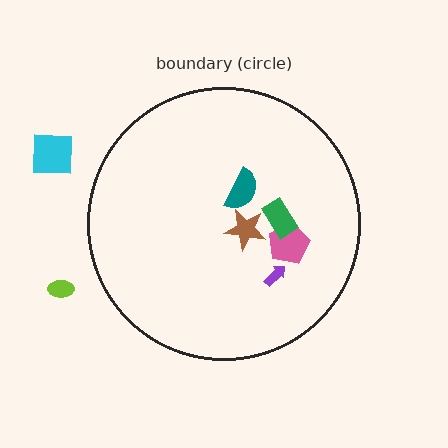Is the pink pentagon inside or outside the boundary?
Inside.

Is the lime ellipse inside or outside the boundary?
Outside.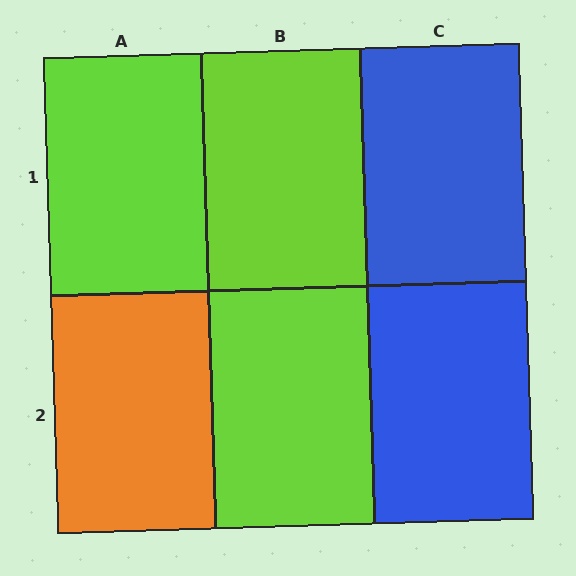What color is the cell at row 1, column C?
Blue.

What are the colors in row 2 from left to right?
Orange, lime, blue.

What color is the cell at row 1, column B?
Lime.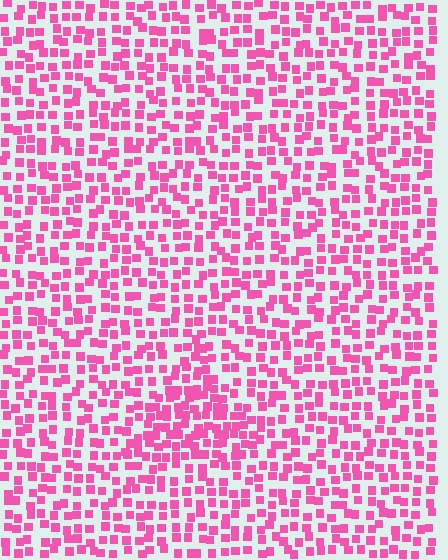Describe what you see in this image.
The image contains small pink elements arranged at two different densities. A triangle-shaped region is visible where the elements are more densely packed than the surrounding area.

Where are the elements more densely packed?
The elements are more densely packed inside the triangle boundary.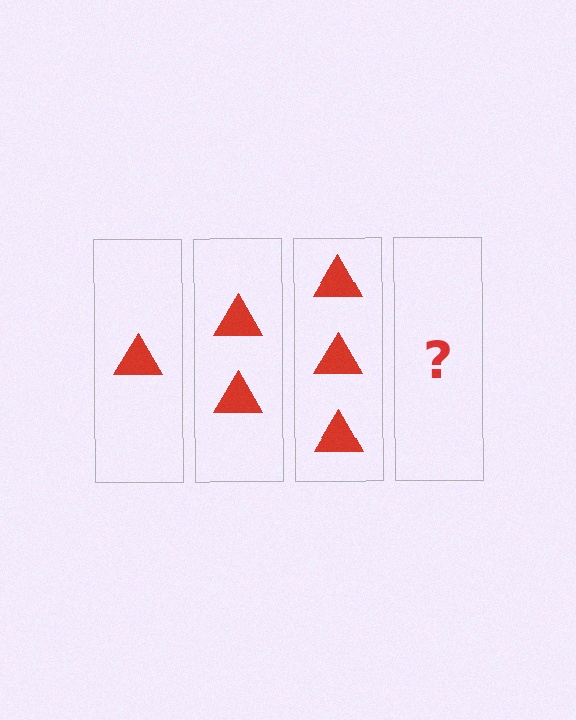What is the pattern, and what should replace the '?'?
The pattern is that each step adds one more triangle. The '?' should be 4 triangles.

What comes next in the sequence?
The next element should be 4 triangles.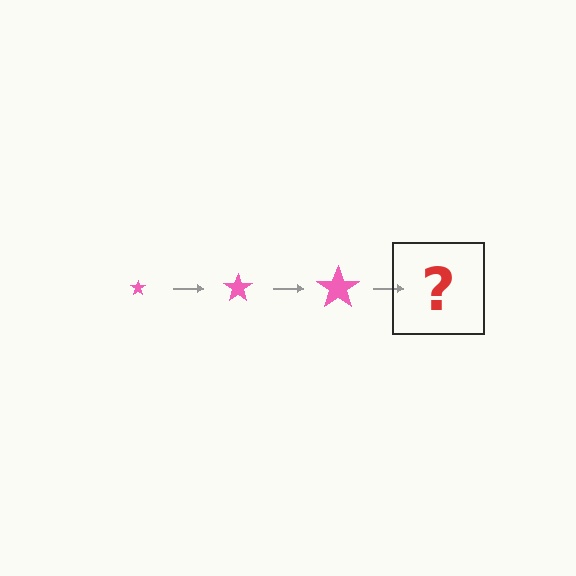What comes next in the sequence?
The next element should be a pink star, larger than the previous one.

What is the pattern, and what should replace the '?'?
The pattern is that the star gets progressively larger each step. The '?' should be a pink star, larger than the previous one.